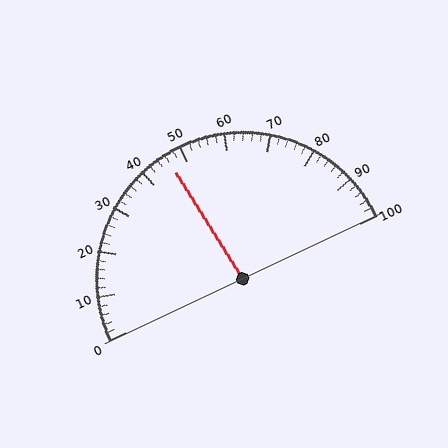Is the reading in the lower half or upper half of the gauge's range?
The reading is in the lower half of the range (0 to 100).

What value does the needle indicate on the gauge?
The needle indicates approximately 46.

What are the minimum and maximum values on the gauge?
The gauge ranges from 0 to 100.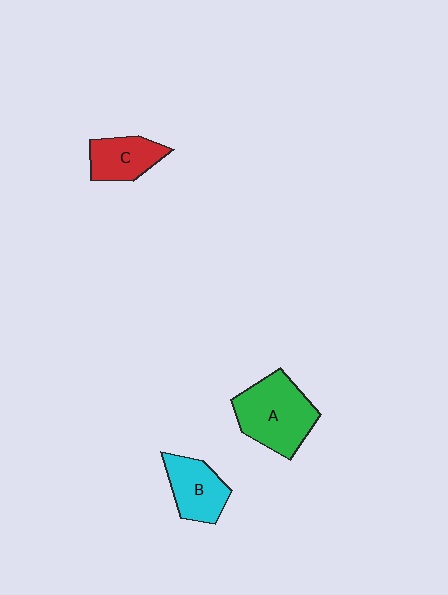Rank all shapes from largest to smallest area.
From largest to smallest: A (green), B (cyan), C (red).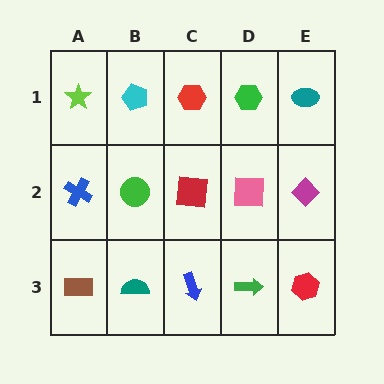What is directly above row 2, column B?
A cyan pentagon.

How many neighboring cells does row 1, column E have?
2.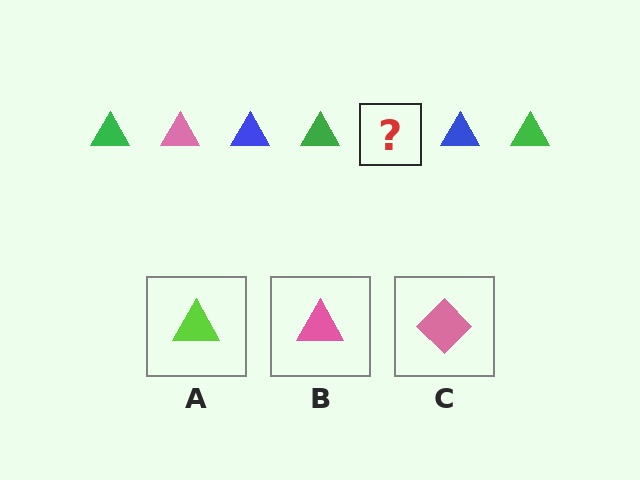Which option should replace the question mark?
Option B.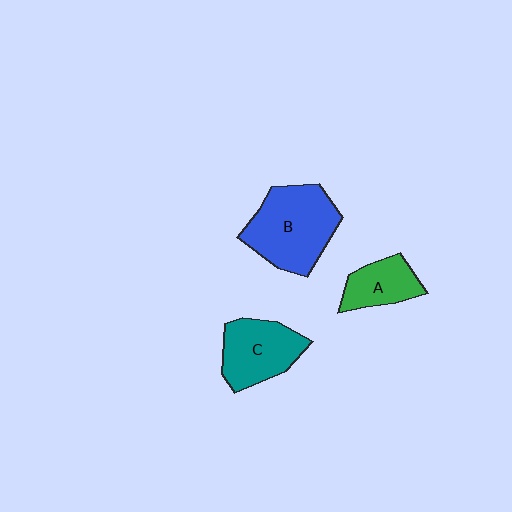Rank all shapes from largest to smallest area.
From largest to smallest: B (blue), C (teal), A (green).